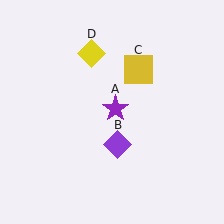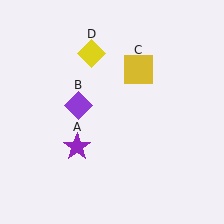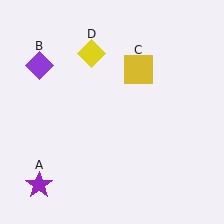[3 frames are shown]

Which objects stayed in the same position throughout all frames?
Yellow square (object C) and yellow diamond (object D) remained stationary.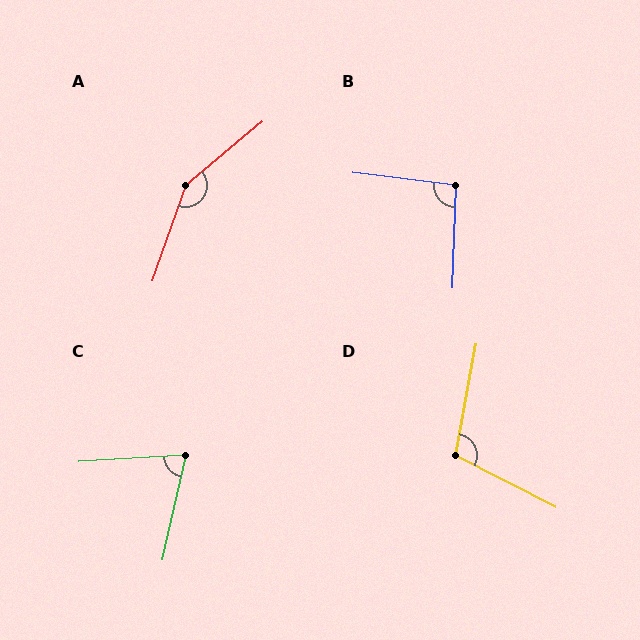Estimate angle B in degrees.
Approximately 95 degrees.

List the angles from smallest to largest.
C (73°), B (95°), D (107°), A (149°).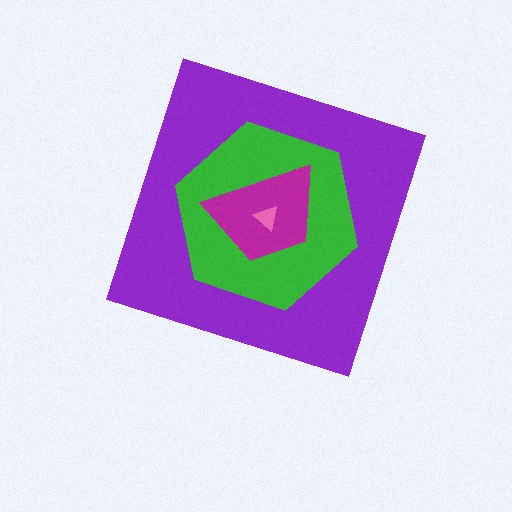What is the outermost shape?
The purple diamond.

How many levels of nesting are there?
4.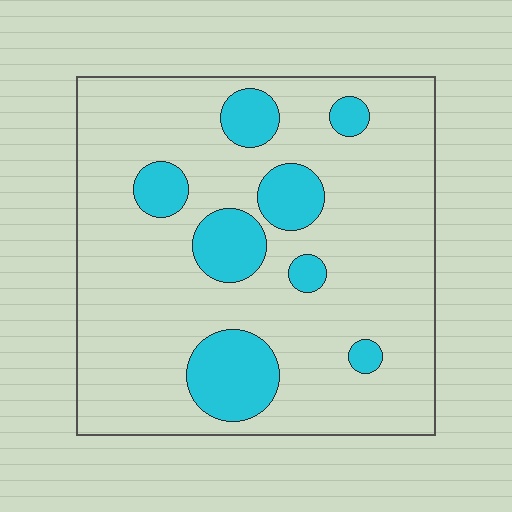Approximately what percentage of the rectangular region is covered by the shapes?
Approximately 20%.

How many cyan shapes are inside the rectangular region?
8.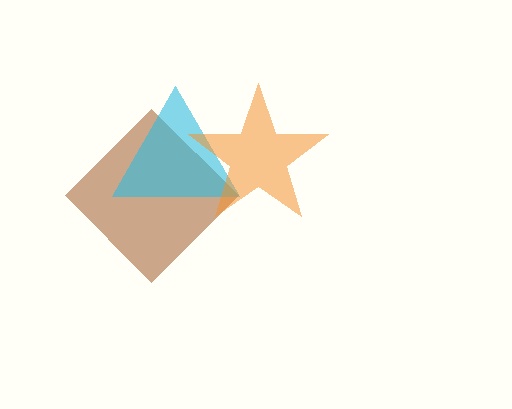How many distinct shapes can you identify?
There are 3 distinct shapes: a brown diamond, a cyan triangle, an orange star.